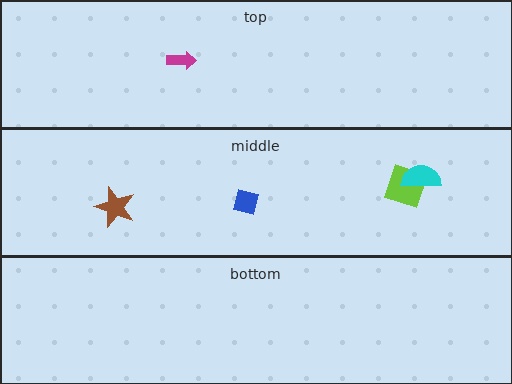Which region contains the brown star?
The middle region.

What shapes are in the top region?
The magenta arrow.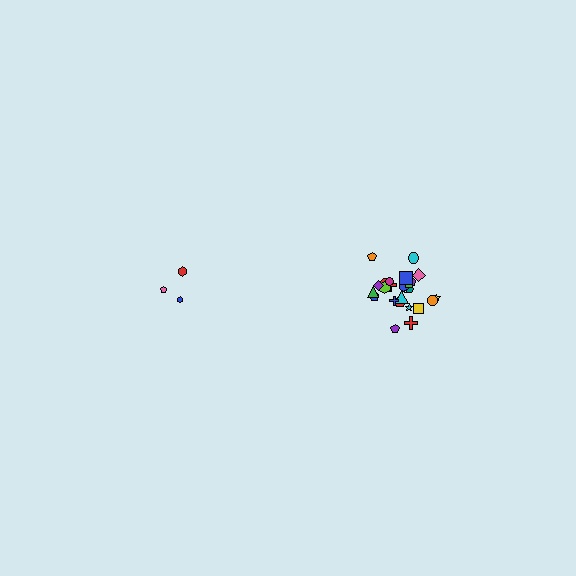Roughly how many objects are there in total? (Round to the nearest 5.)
Roughly 30 objects in total.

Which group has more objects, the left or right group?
The right group.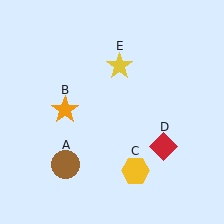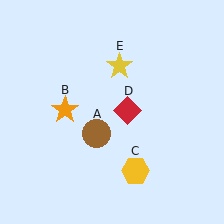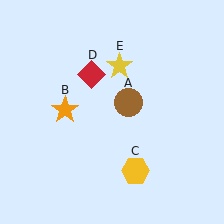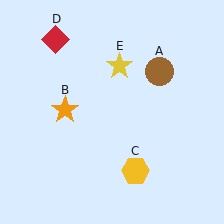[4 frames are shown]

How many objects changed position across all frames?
2 objects changed position: brown circle (object A), red diamond (object D).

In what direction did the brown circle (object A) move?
The brown circle (object A) moved up and to the right.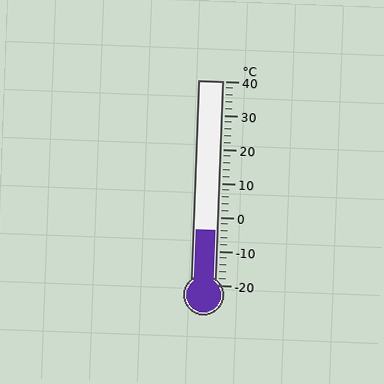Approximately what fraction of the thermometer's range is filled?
The thermometer is filled to approximately 25% of its range.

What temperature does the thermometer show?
The thermometer shows approximately -4°C.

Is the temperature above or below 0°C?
The temperature is below 0°C.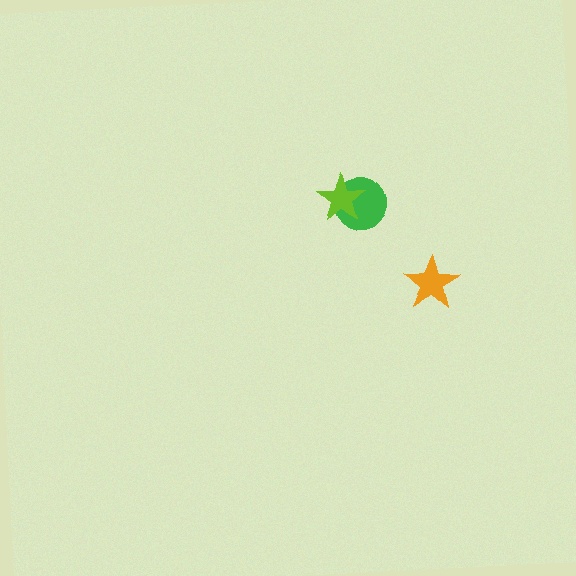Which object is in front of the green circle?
The lime star is in front of the green circle.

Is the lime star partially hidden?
No, no other shape covers it.